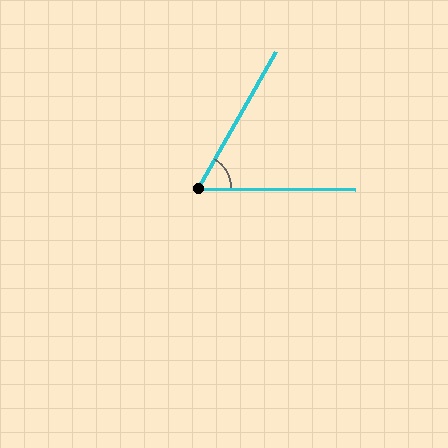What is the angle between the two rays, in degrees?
Approximately 61 degrees.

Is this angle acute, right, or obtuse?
It is acute.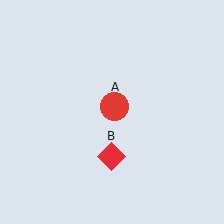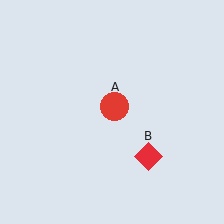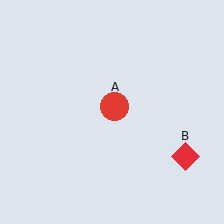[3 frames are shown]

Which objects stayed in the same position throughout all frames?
Red circle (object A) remained stationary.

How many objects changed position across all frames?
1 object changed position: red diamond (object B).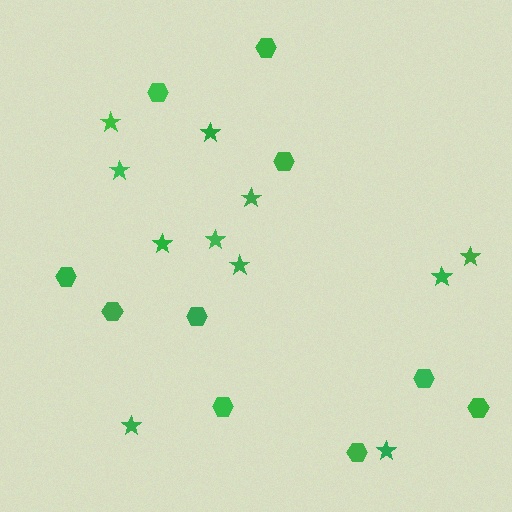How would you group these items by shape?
There are 2 groups: one group of hexagons (10) and one group of stars (11).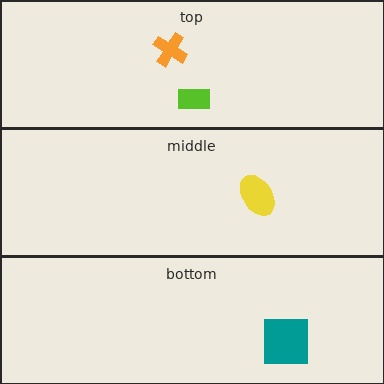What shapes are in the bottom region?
The teal square.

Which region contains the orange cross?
The top region.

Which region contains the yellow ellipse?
The middle region.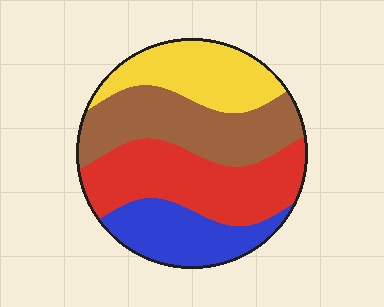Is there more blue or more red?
Red.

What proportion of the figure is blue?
Blue covers around 20% of the figure.